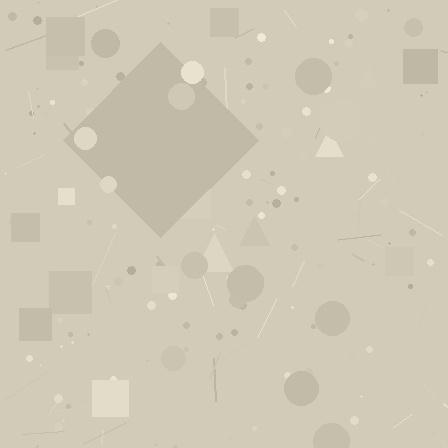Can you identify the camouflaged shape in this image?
The camouflaged shape is a diamond.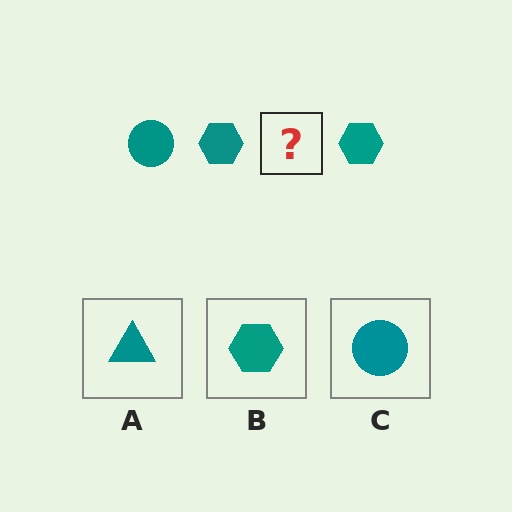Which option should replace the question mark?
Option C.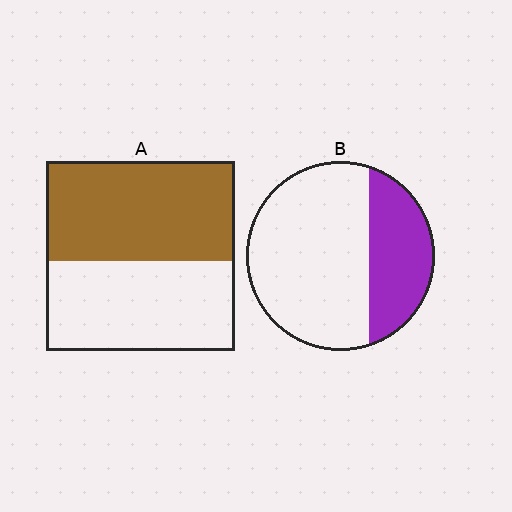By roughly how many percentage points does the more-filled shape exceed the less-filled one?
By roughly 20 percentage points (A over B).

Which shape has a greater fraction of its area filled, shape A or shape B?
Shape A.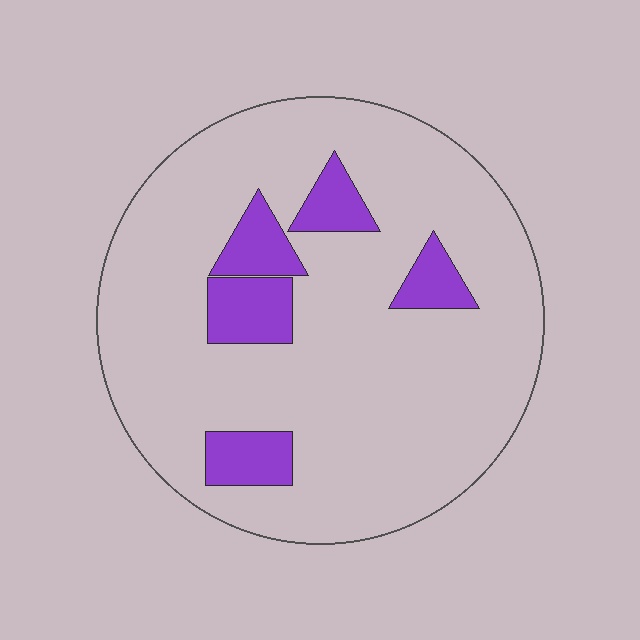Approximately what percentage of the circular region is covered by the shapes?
Approximately 15%.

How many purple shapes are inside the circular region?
5.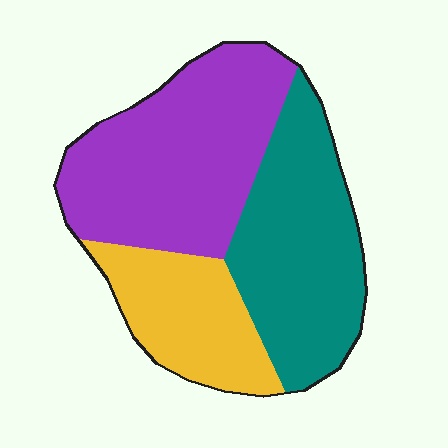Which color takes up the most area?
Purple, at roughly 40%.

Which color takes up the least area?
Yellow, at roughly 20%.